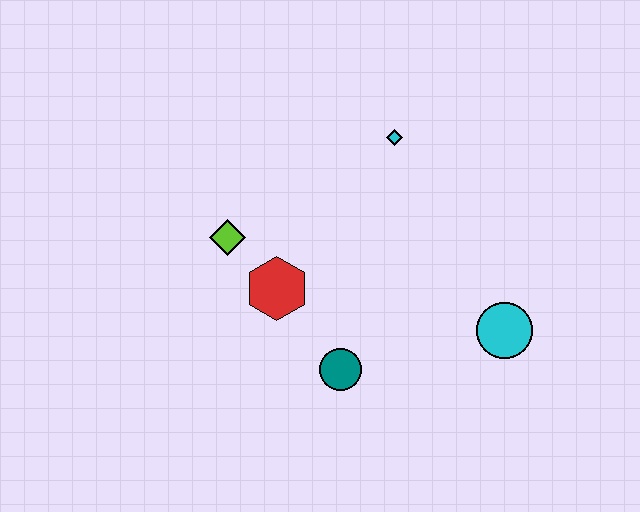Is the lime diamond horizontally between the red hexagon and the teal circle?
No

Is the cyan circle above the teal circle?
Yes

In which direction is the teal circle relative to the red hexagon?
The teal circle is below the red hexagon.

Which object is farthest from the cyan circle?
The lime diamond is farthest from the cyan circle.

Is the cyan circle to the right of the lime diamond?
Yes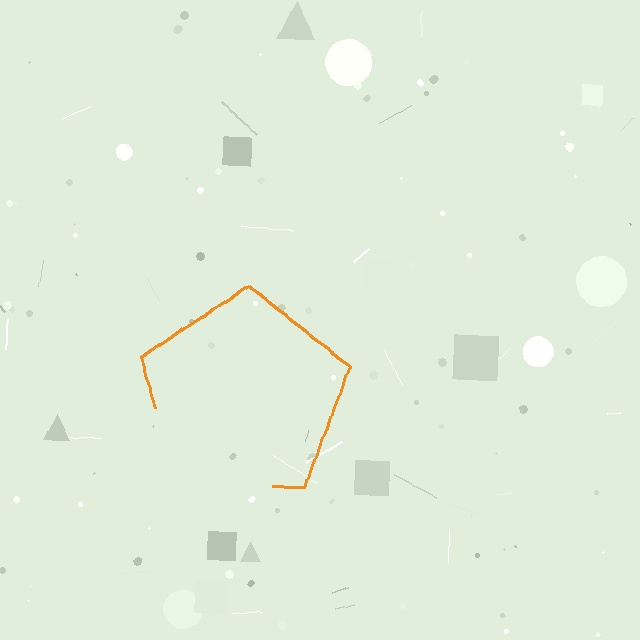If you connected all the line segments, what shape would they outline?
They would outline a pentagon.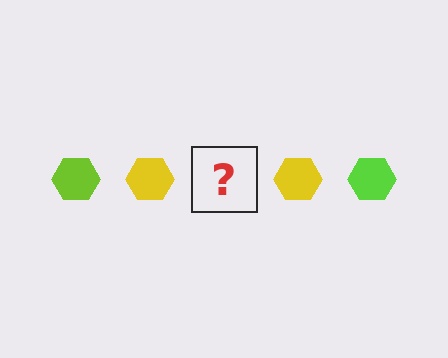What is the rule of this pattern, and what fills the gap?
The rule is that the pattern cycles through lime, yellow hexagons. The gap should be filled with a lime hexagon.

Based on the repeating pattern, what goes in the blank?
The blank should be a lime hexagon.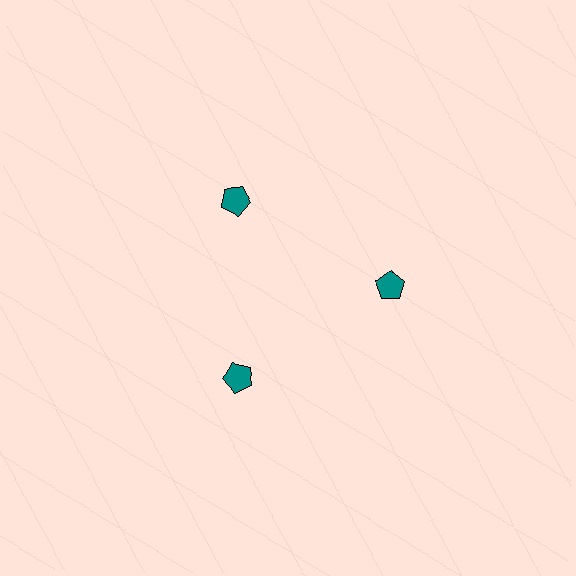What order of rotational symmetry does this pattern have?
This pattern has 3-fold rotational symmetry.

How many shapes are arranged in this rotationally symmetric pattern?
There are 3 shapes, arranged in 3 groups of 1.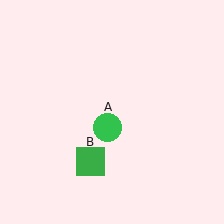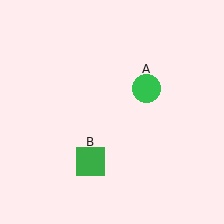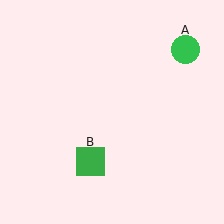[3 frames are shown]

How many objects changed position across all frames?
1 object changed position: green circle (object A).